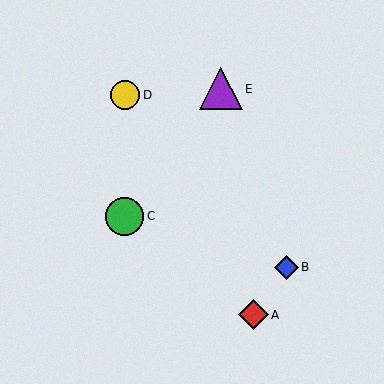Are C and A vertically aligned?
No, C is at x≈125 and A is at x≈253.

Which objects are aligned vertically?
Objects C, D are aligned vertically.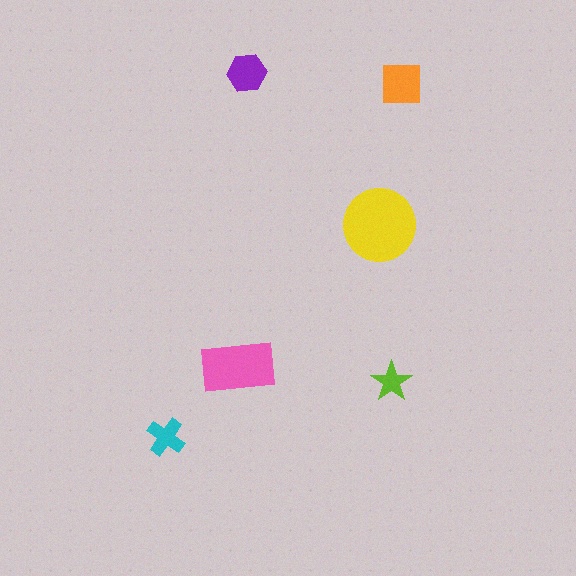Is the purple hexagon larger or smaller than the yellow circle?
Smaller.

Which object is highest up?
The purple hexagon is topmost.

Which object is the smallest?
The lime star.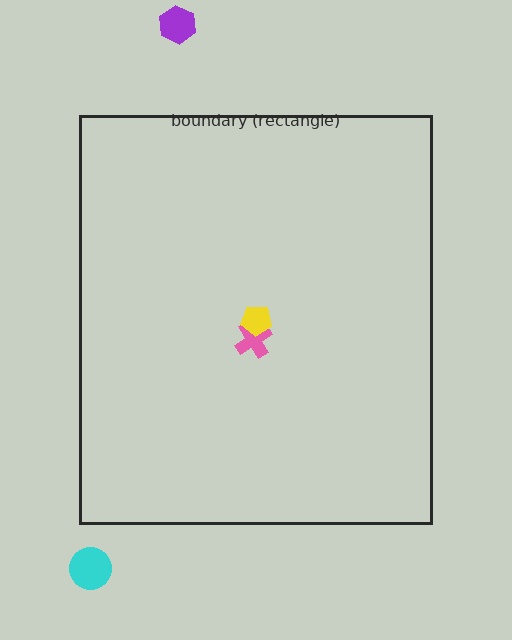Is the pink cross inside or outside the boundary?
Inside.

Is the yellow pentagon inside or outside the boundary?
Inside.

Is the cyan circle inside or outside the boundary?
Outside.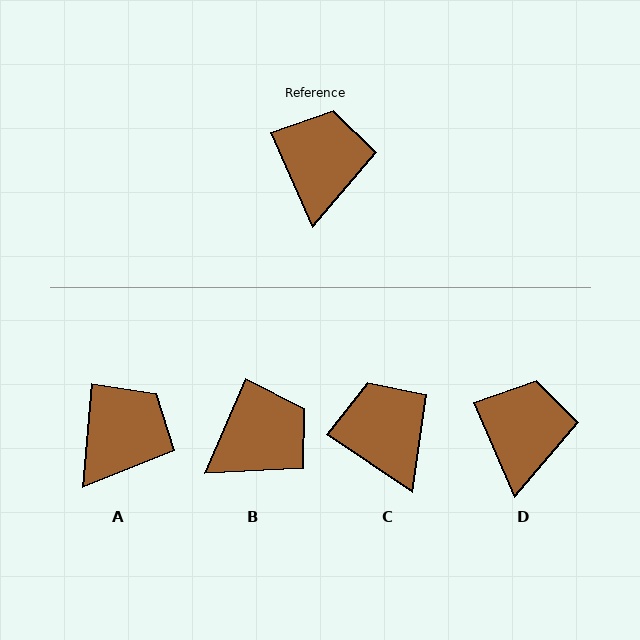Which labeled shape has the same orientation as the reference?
D.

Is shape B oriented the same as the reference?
No, it is off by about 47 degrees.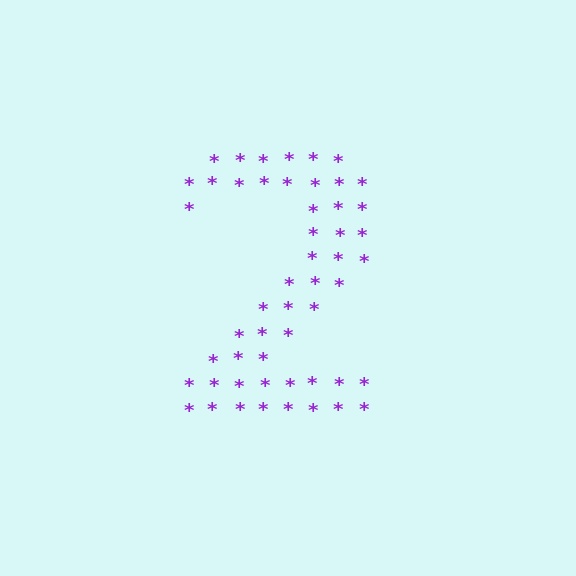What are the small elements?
The small elements are asterisks.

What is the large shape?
The large shape is the digit 2.